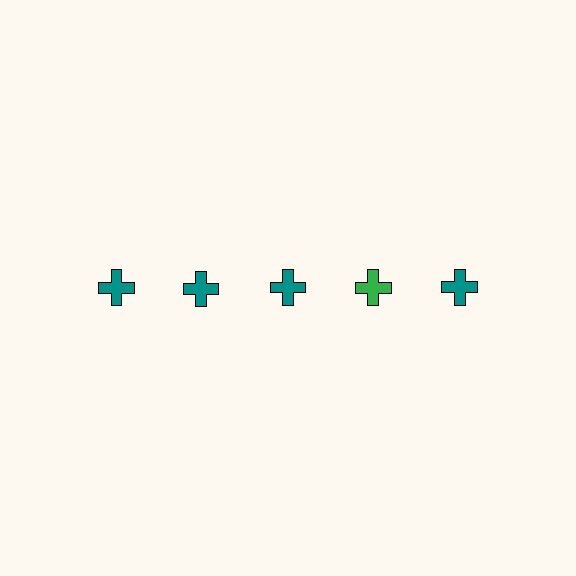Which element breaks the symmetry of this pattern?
The green cross in the top row, second from right column breaks the symmetry. All other shapes are teal crosses.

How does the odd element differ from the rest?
It has a different color: green instead of teal.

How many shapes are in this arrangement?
There are 5 shapes arranged in a grid pattern.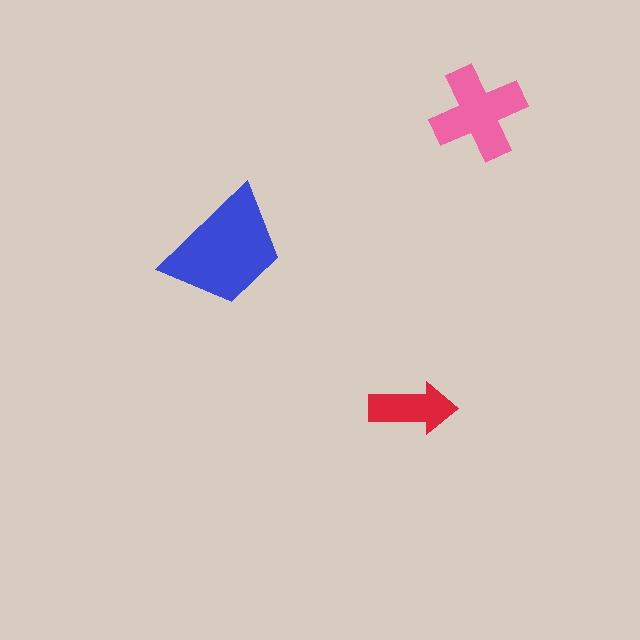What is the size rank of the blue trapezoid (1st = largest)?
1st.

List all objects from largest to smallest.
The blue trapezoid, the pink cross, the red arrow.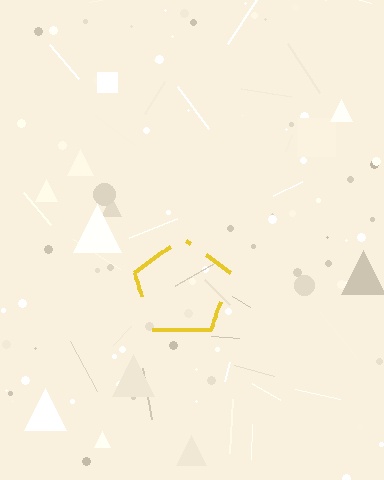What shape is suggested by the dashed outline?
The dashed outline suggests a pentagon.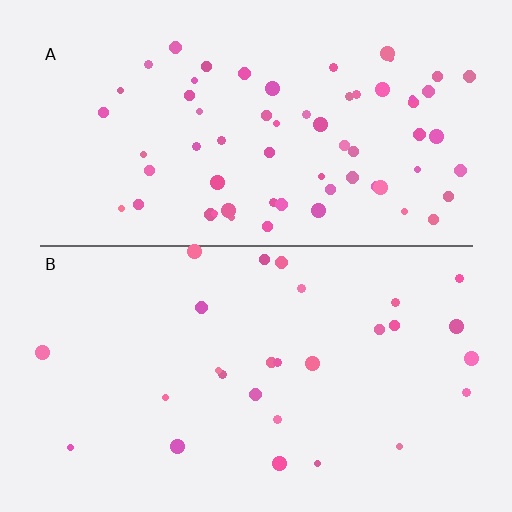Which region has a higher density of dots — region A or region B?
A (the top).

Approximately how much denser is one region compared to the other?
Approximately 2.3× — region A over region B.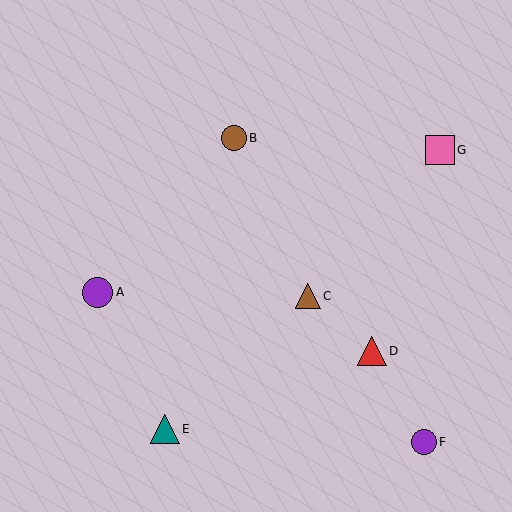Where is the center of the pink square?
The center of the pink square is at (440, 150).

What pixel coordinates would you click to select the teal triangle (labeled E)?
Click at (165, 429) to select the teal triangle E.